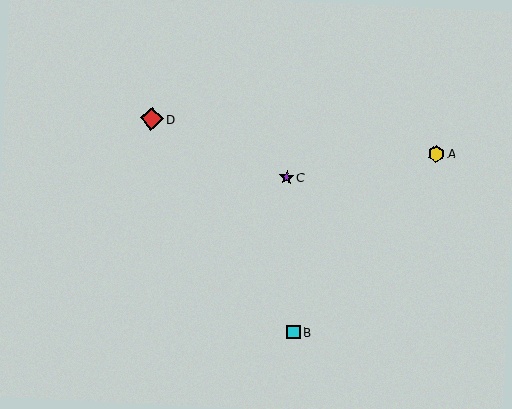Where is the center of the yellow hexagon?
The center of the yellow hexagon is at (437, 154).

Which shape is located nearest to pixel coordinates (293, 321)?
The cyan square (labeled B) at (293, 332) is nearest to that location.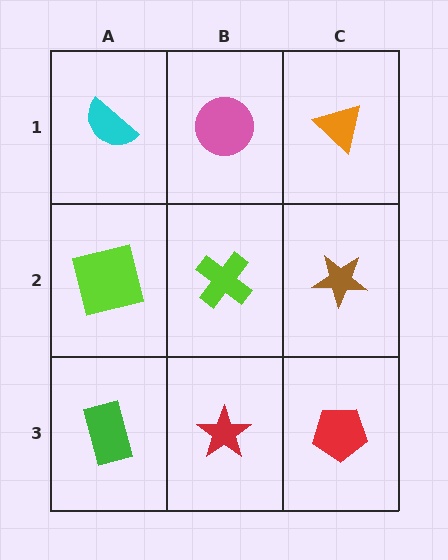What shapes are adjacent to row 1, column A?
A lime square (row 2, column A), a pink circle (row 1, column B).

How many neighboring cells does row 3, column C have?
2.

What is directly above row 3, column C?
A brown star.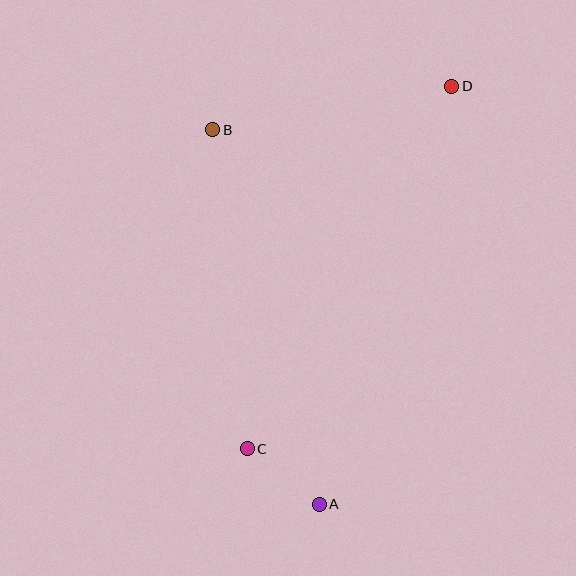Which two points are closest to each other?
Points A and C are closest to each other.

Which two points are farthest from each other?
Points A and D are farthest from each other.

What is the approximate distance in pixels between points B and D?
The distance between B and D is approximately 243 pixels.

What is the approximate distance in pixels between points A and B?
The distance between A and B is approximately 389 pixels.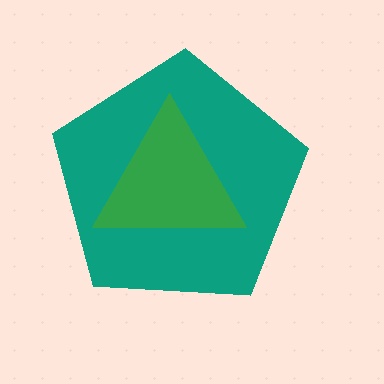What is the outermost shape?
The teal pentagon.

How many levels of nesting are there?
2.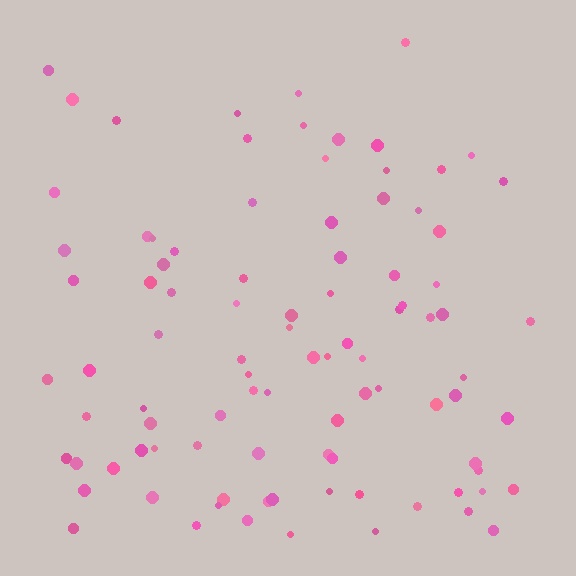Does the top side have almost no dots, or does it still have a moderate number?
Still a moderate number, just noticeably fewer than the bottom.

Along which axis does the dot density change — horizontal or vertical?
Vertical.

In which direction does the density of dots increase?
From top to bottom, with the bottom side densest.